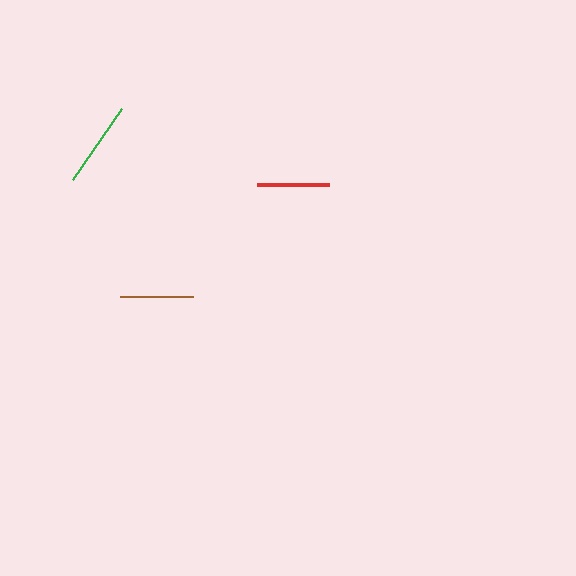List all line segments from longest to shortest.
From longest to shortest: green, brown, red.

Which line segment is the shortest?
The red line is the shortest at approximately 71 pixels.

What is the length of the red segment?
The red segment is approximately 71 pixels long.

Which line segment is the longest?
The green line is the longest at approximately 86 pixels.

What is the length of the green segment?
The green segment is approximately 86 pixels long.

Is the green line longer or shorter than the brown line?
The green line is longer than the brown line.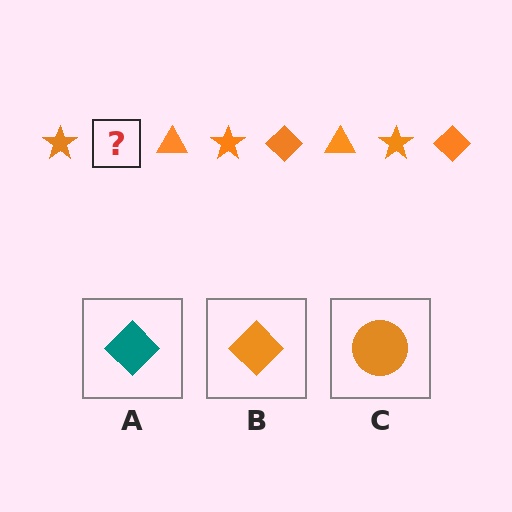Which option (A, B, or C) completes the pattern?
B.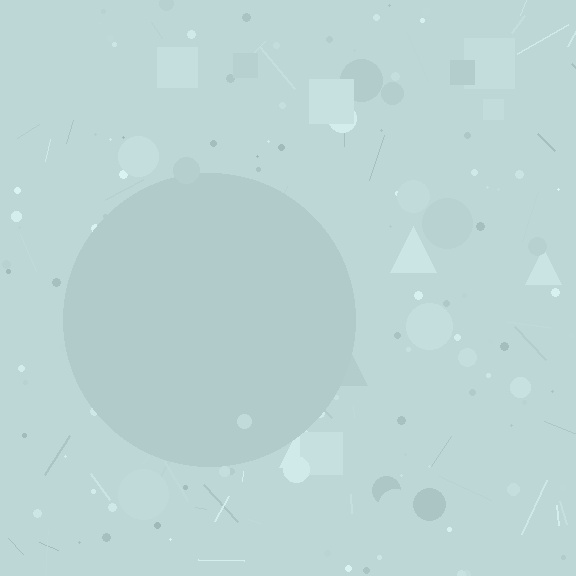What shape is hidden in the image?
A circle is hidden in the image.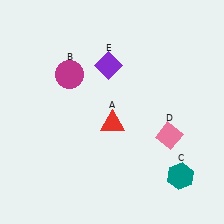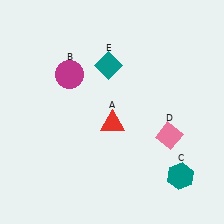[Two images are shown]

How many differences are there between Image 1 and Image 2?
There is 1 difference between the two images.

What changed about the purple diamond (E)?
In Image 1, E is purple. In Image 2, it changed to teal.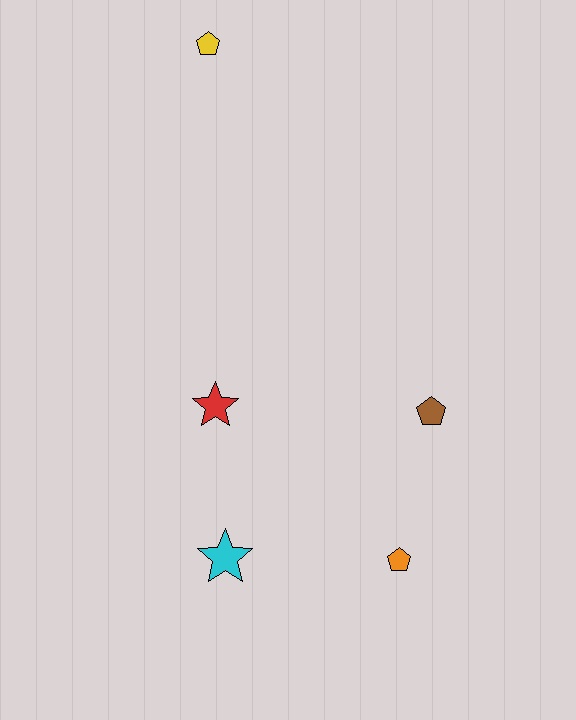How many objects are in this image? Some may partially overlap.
There are 5 objects.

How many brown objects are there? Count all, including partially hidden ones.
There is 1 brown object.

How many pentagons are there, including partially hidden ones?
There are 3 pentagons.